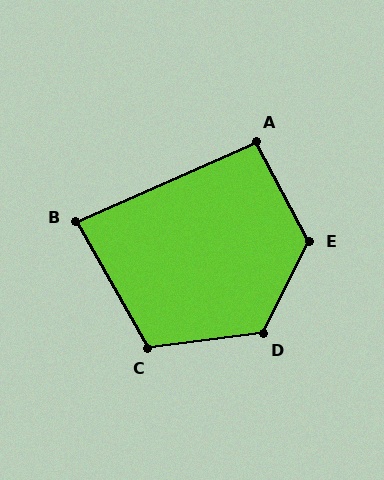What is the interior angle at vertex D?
Approximately 124 degrees (obtuse).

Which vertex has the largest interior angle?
E, at approximately 125 degrees.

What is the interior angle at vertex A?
Approximately 94 degrees (approximately right).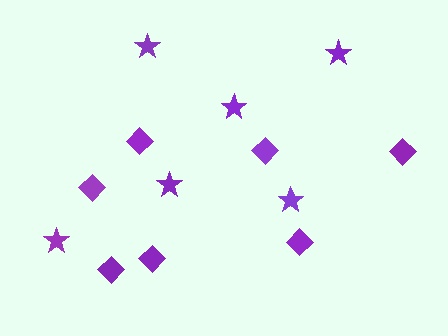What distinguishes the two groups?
There are 2 groups: one group of diamonds (7) and one group of stars (6).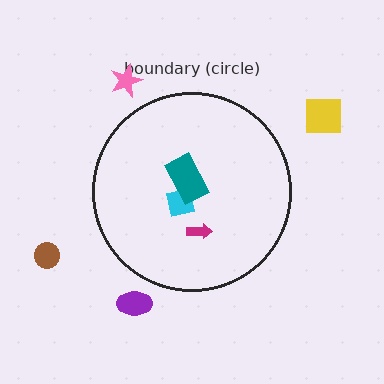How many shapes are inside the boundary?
3 inside, 4 outside.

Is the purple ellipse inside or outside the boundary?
Outside.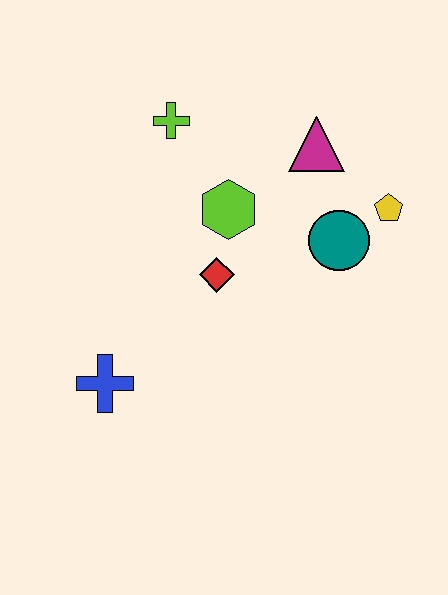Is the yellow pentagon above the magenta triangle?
No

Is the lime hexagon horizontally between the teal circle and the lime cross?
Yes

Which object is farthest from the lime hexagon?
The blue cross is farthest from the lime hexagon.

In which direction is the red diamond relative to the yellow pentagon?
The red diamond is to the left of the yellow pentagon.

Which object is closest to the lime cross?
The lime hexagon is closest to the lime cross.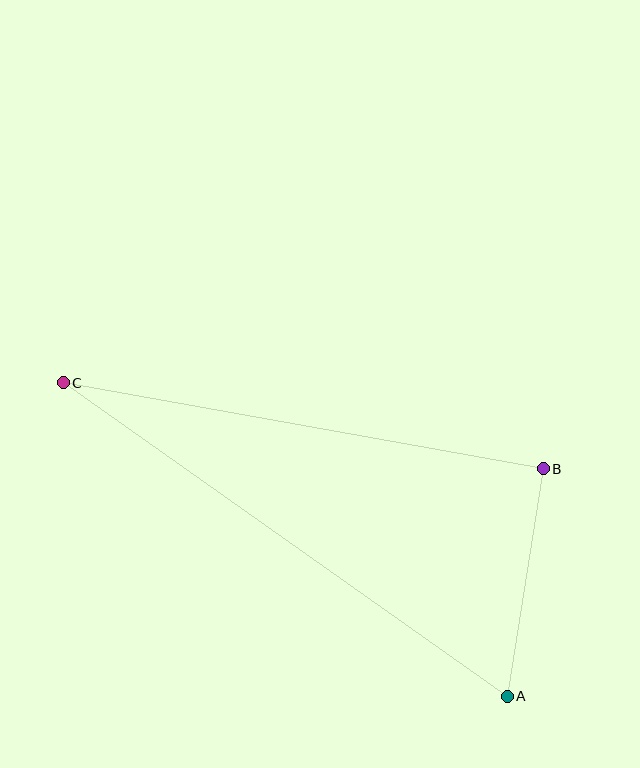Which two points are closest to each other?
Points A and B are closest to each other.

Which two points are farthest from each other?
Points A and C are farthest from each other.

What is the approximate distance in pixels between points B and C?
The distance between B and C is approximately 488 pixels.